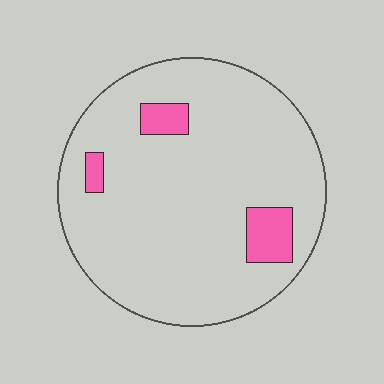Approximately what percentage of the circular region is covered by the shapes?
Approximately 10%.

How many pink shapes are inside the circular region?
3.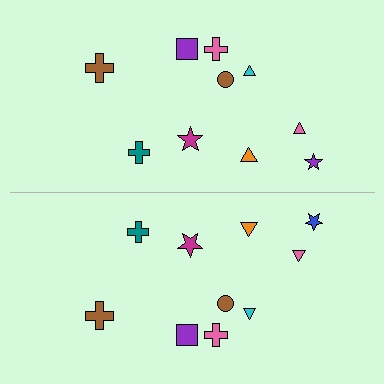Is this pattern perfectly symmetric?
No, the pattern is not perfectly symmetric. The blue star on the bottom side breaks the symmetry — its mirror counterpart is purple.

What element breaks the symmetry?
The blue star on the bottom side breaks the symmetry — its mirror counterpart is purple.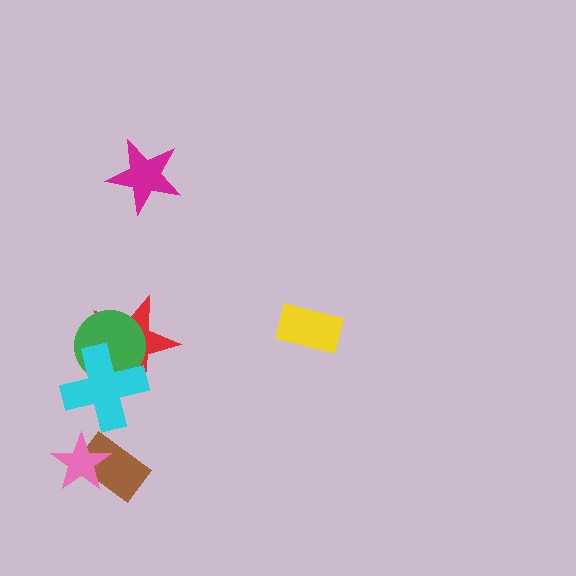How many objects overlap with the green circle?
2 objects overlap with the green circle.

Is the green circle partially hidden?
Yes, it is partially covered by another shape.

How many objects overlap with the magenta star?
0 objects overlap with the magenta star.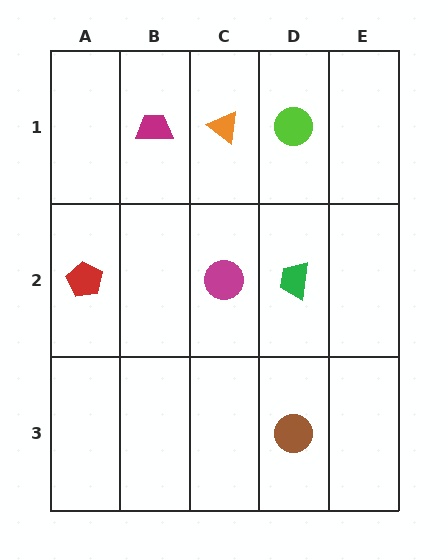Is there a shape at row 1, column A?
No, that cell is empty.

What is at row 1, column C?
An orange triangle.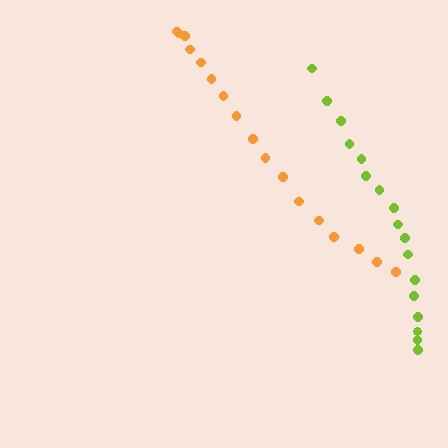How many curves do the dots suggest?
There are 2 distinct paths.